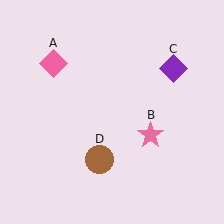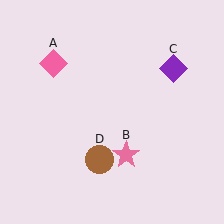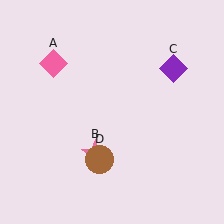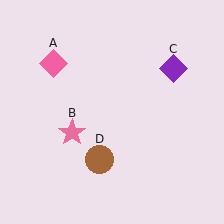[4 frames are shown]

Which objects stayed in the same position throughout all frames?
Pink diamond (object A) and purple diamond (object C) and brown circle (object D) remained stationary.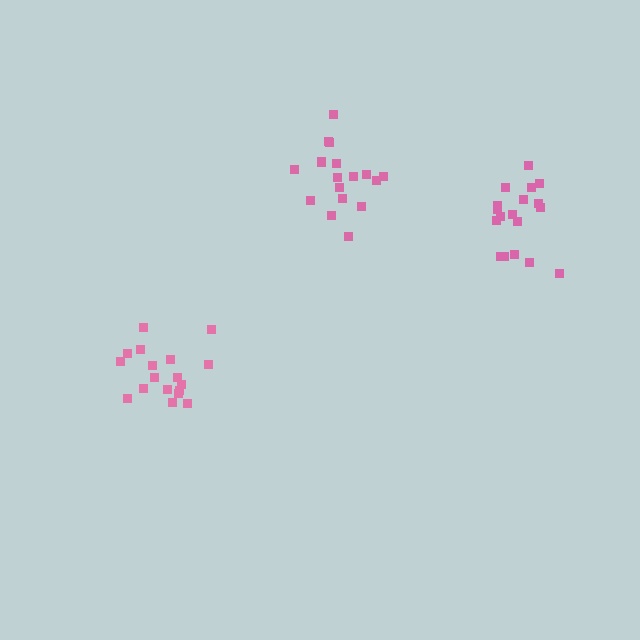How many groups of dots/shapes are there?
There are 3 groups.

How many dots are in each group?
Group 1: 18 dots, Group 2: 18 dots, Group 3: 17 dots (53 total).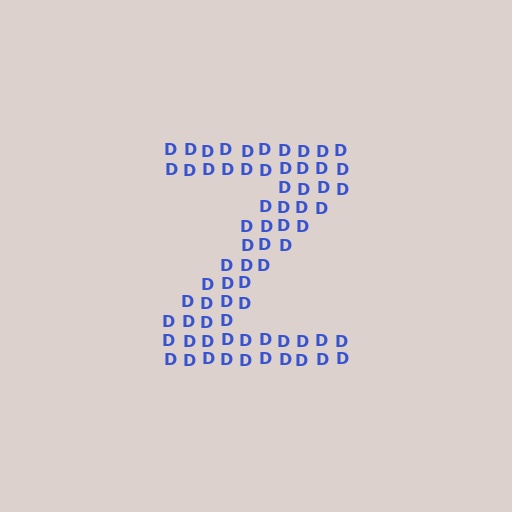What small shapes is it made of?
It is made of small letter D's.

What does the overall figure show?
The overall figure shows the letter Z.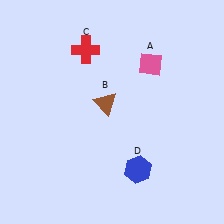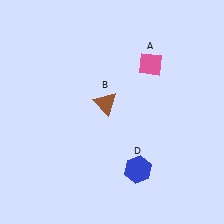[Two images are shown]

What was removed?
The red cross (C) was removed in Image 2.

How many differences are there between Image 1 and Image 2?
There is 1 difference between the two images.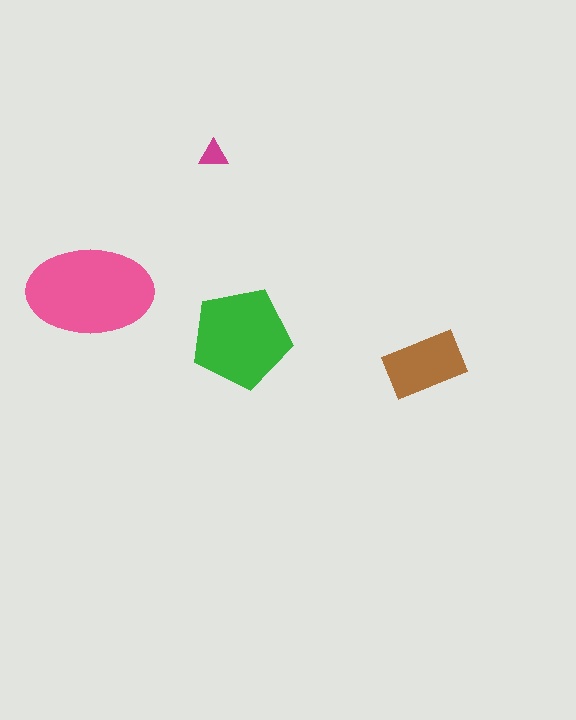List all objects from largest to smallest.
The pink ellipse, the green pentagon, the brown rectangle, the magenta triangle.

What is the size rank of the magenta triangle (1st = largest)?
4th.